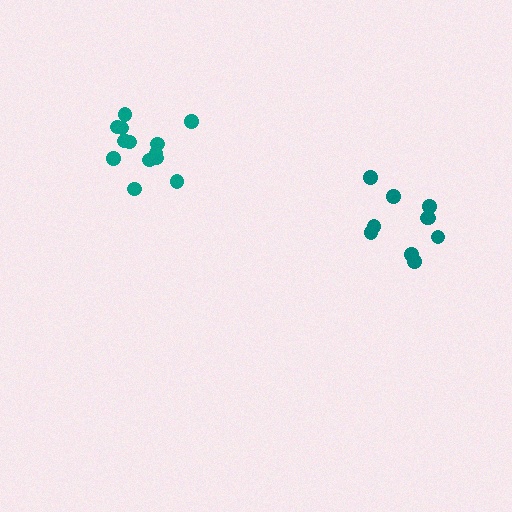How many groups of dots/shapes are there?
There are 2 groups.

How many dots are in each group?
Group 1: 15 dots, Group 2: 11 dots (26 total).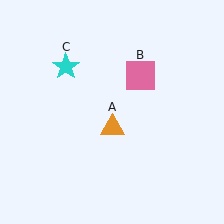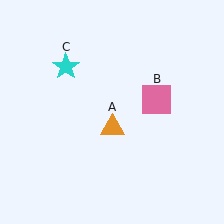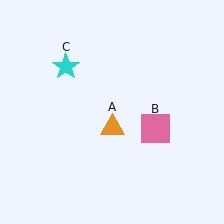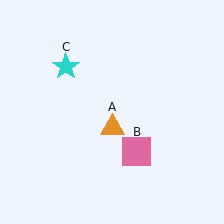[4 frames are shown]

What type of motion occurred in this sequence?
The pink square (object B) rotated clockwise around the center of the scene.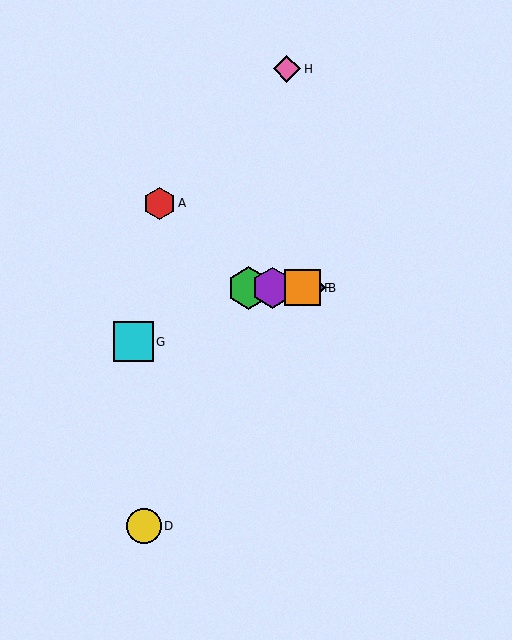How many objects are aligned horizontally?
4 objects (B, C, E, F) are aligned horizontally.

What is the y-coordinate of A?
Object A is at y≈203.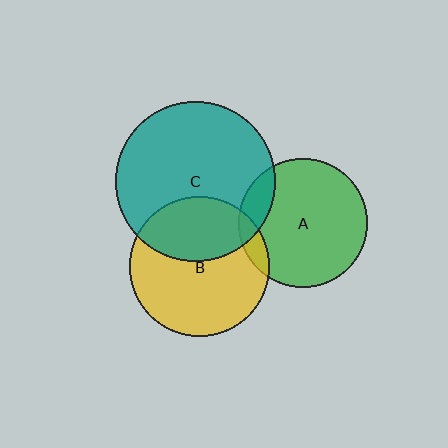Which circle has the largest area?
Circle C (teal).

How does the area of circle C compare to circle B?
Approximately 1.3 times.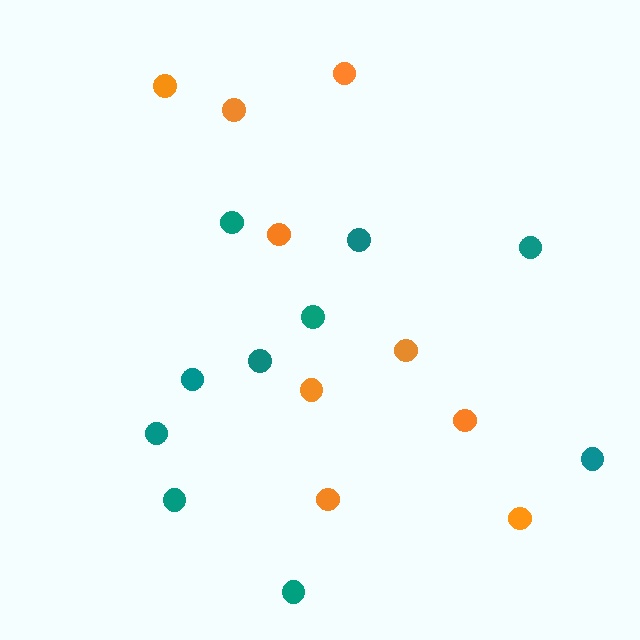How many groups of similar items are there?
There are 2 groups: one group of orange circles (9) and one group of teal circles (10).